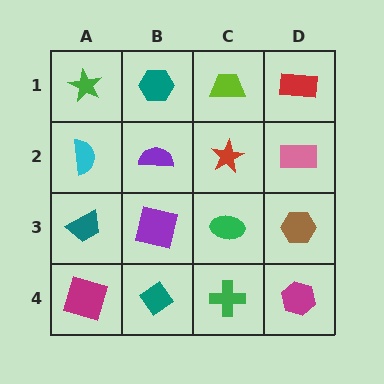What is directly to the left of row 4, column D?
A green cross.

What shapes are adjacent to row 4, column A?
A teal trapezoid (row 3, column A), a teal diamond (row 4, column B).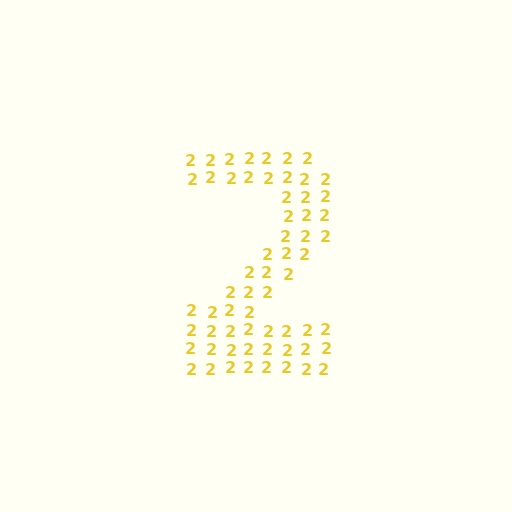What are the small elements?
The small elements are digit 2's.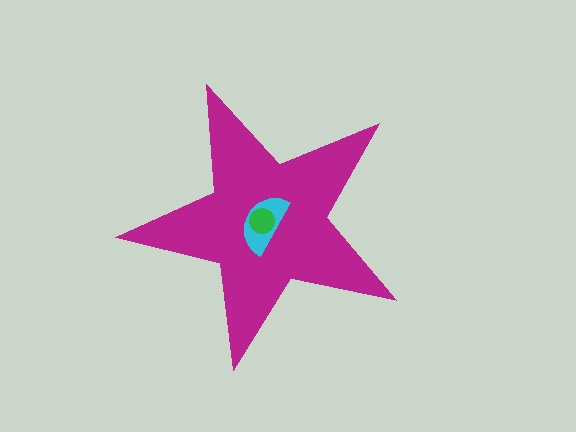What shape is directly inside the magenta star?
The cyan semicircle.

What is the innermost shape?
The green circle.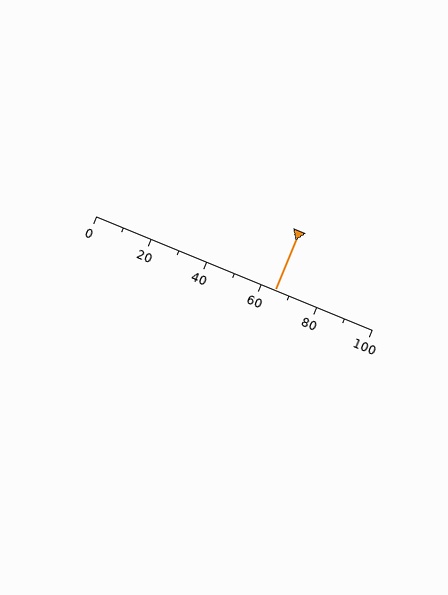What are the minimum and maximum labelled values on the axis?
The axis runs from 0 to 100.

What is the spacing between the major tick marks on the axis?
The major ticks are spaced 20 apart.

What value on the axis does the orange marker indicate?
The marker indicates approximately 65.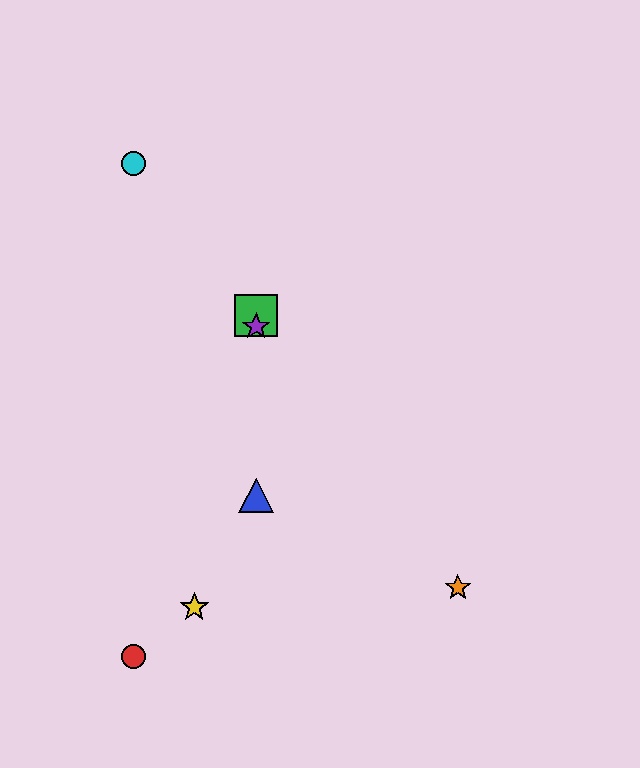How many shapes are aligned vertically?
3 shapes (the blue triangle, the green square, the purple star) are aligned vertically.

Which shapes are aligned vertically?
The blue triangle, the green square, the purple star are aligned vertically.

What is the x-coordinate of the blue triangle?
The blue triangle is at x≈256.